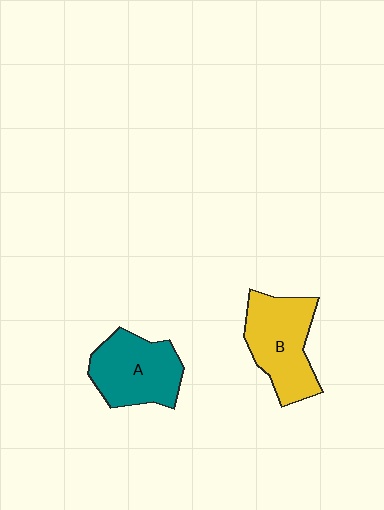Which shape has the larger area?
Shape B (yellow).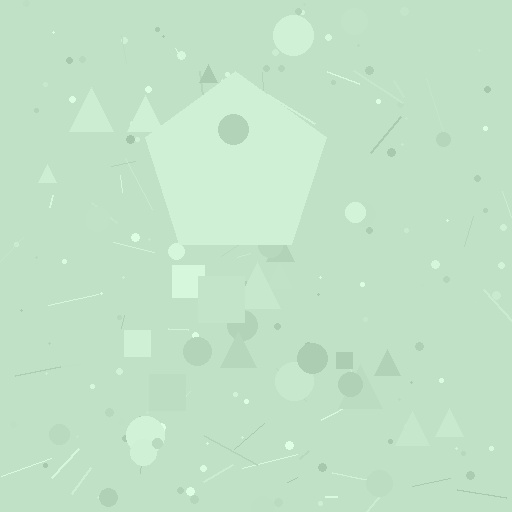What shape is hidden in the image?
A pentagon is hidden in the image.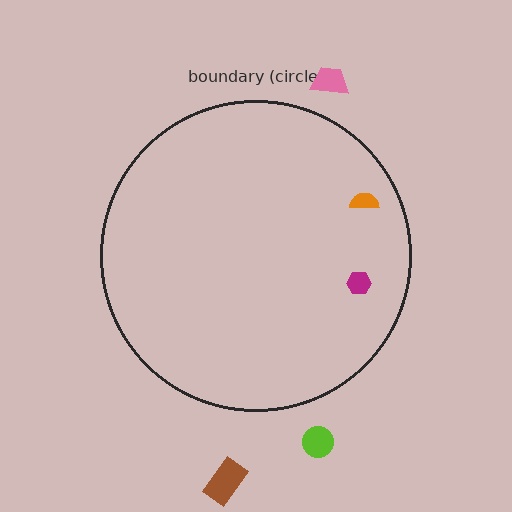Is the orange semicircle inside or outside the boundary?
Inside.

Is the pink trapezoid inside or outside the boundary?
Outside.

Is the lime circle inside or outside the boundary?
Outside.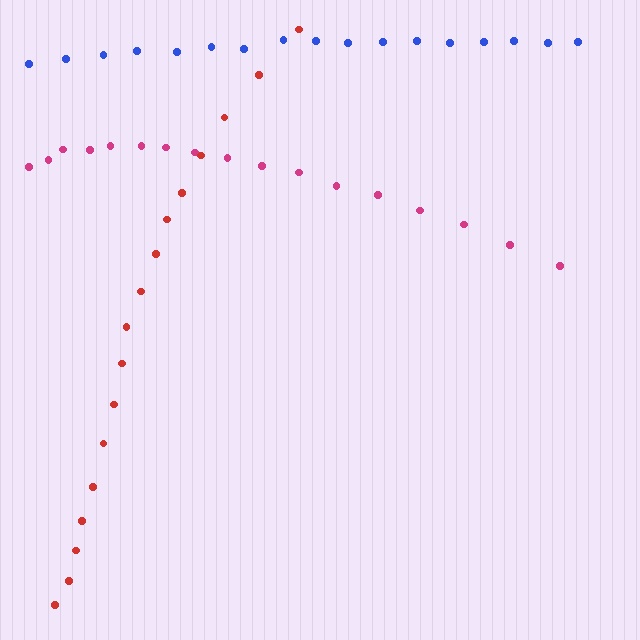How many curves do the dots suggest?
There are 3 distinct paths.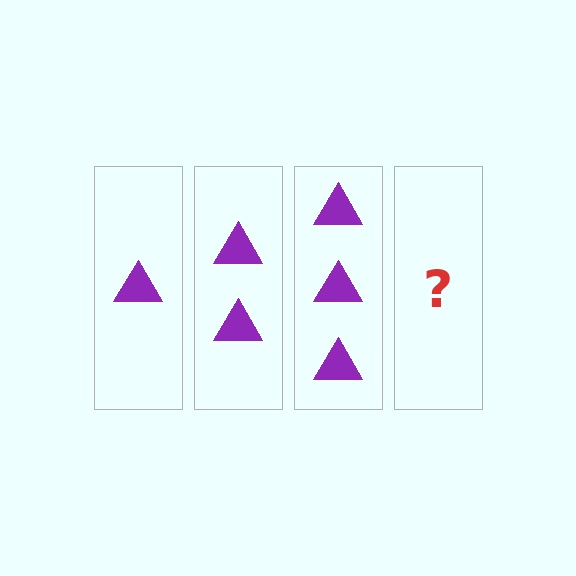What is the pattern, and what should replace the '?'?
The pattern is that each step adds one more triangle. The '?' should be 4 triangles.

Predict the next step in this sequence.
The next step is 4 triangles.